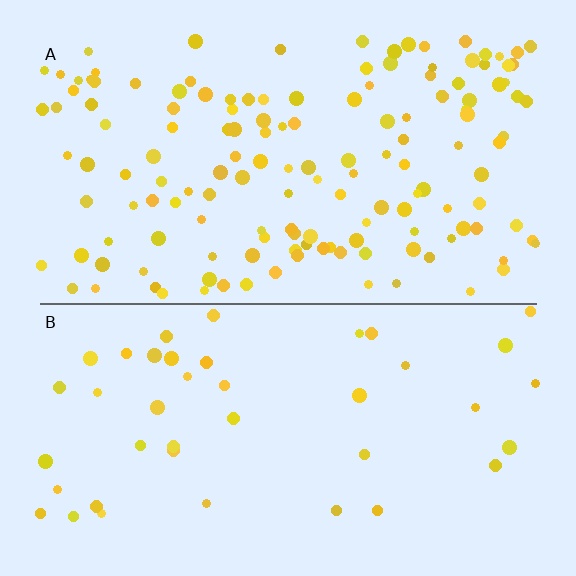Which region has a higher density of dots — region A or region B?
A (the top).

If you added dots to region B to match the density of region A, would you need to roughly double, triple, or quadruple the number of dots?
Approximately quadruple.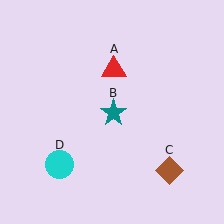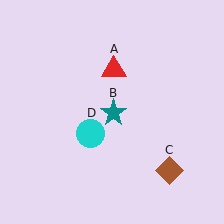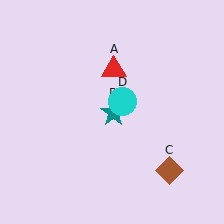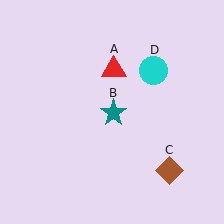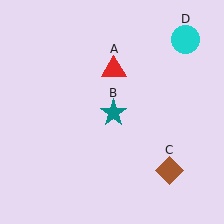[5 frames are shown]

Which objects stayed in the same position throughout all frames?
Red triangle (object A) and teal star (object B) and brown diamond (object C) remained stationary.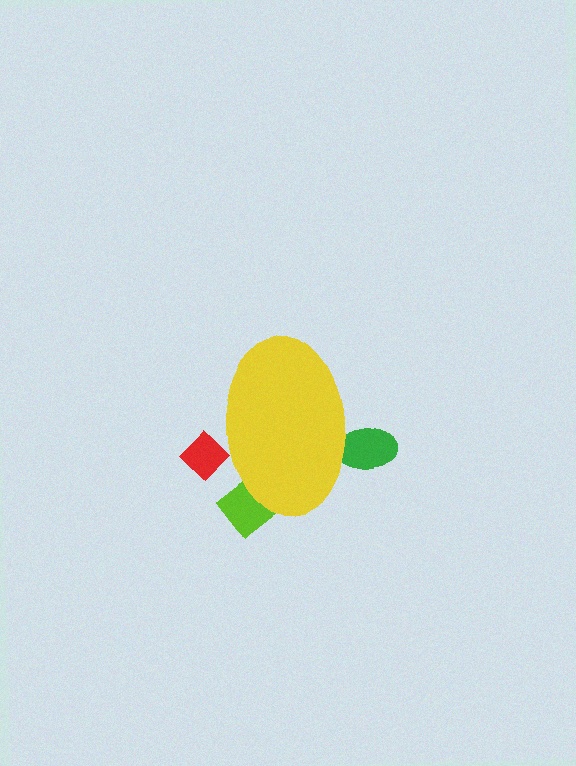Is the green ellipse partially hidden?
Yes, the green ellipse is partially hidden behind the yellow ellipse.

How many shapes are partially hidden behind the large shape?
3 shapes are partially hidden.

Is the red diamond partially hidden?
Yes, the red diamond is partially hidden behind the yellow ellipse.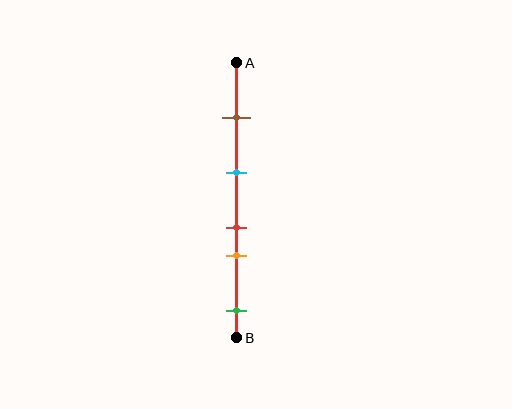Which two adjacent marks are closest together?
The red and orange marks are the closest adjacent pair.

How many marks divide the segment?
There are 5 marks dividing the segment.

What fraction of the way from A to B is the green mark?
The green mark is approximately 90% (0.9) of the way from A to B.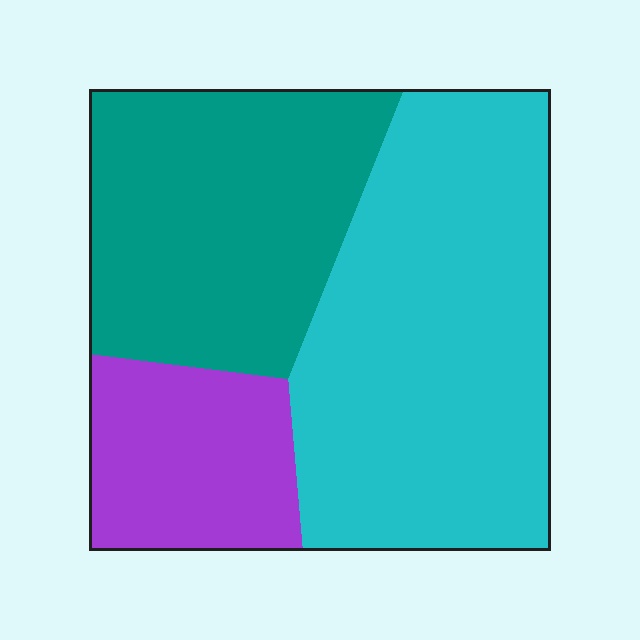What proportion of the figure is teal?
Teal takes up about one third (1/3) of the figure.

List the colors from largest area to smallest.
From largest to smallest: cyan, teal, purple.